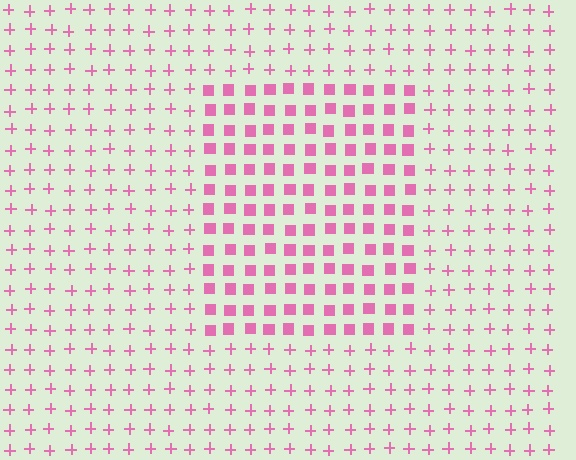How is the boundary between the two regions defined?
The boundary is defined by a change in element shape: squares inside vs. plus signs outside. All elements share the same color and spacing.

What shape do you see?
I see a rectangle.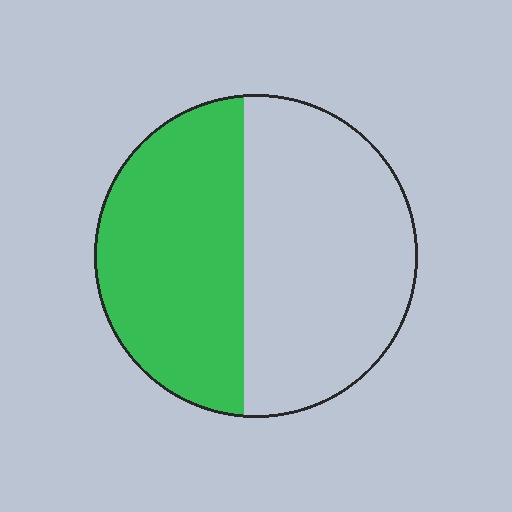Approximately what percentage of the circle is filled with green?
Approximately 45%.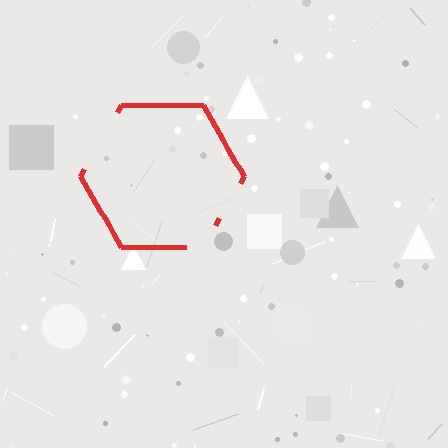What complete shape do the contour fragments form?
The contour fragments form a hexagon.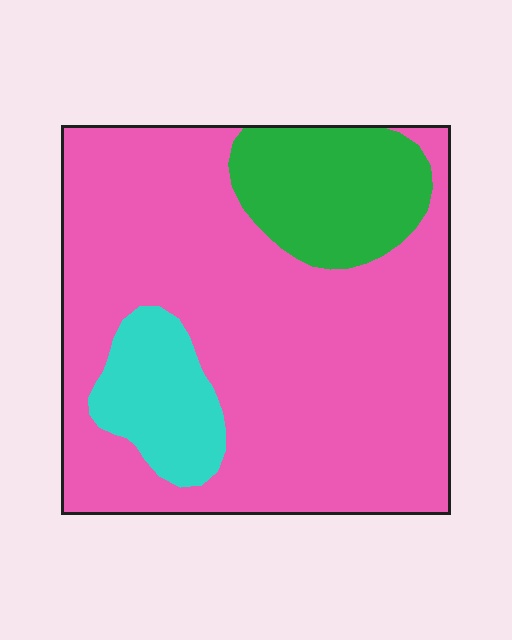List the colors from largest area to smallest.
From largest to smallest: pink, green, cyan.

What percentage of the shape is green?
Green covers 15% of the shape.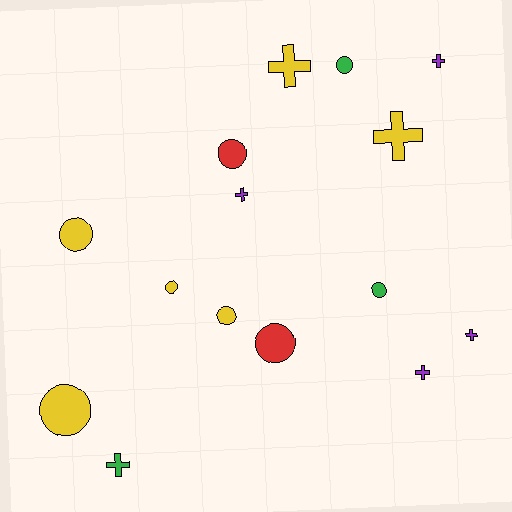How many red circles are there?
There are 2 red circles.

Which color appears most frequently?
Yellow, with 6 objects.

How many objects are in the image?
There are 15 objects.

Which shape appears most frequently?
Circle, with 8 objects.